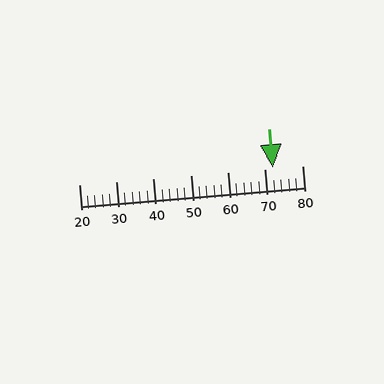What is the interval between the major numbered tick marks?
The major tick marks are spaced 10 units apart.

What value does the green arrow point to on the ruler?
The green arrow points to approximately 72.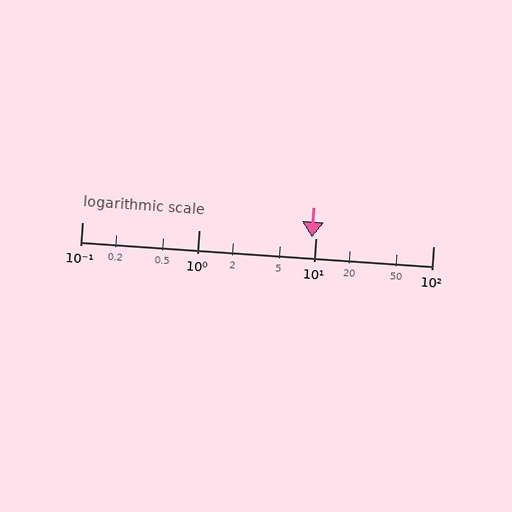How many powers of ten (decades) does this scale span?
The scale spans 3 decades, from 0.1 to 100.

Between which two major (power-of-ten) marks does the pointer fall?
The pointer is between 1 and 10.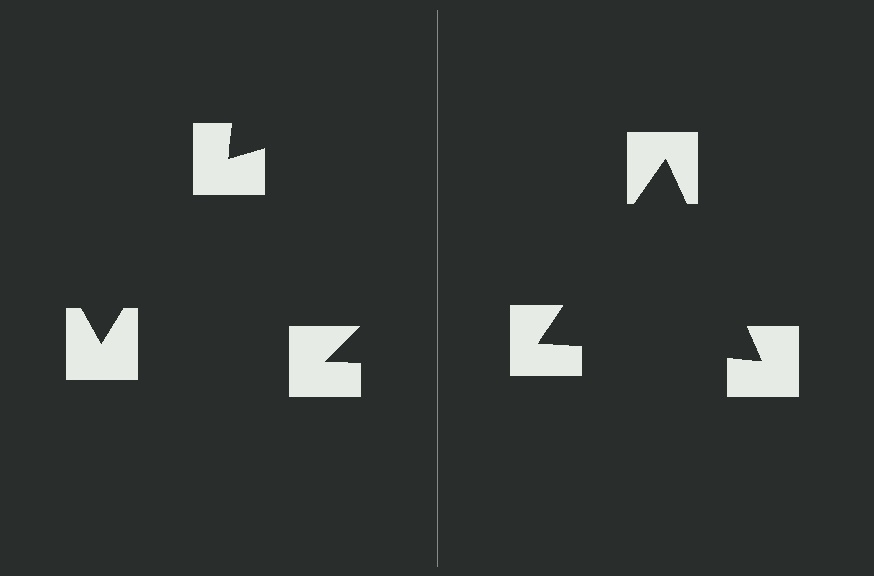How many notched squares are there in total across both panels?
6 — 3 on each side.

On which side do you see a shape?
An illusory triangle appears on the right side. On the left side the wedge cuts are rotated, so no coherent shape forms.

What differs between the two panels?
The notched squares are positioned identically on both sides; only the wedge orientations differ. On the right they align to a triangle; on the left they are misaligned.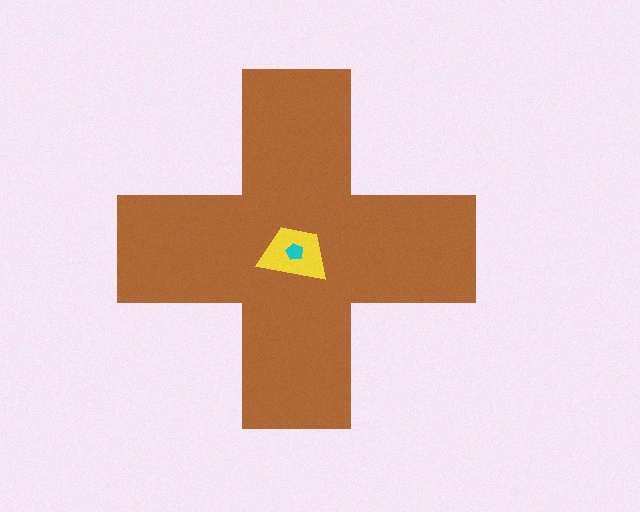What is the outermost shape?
The brown cross.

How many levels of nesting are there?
3.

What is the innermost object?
The cyan pentagon.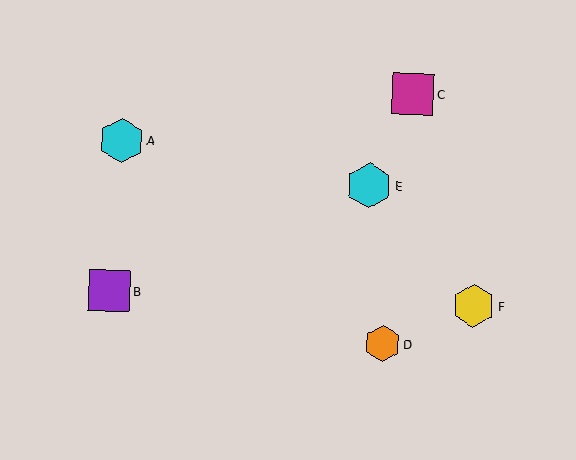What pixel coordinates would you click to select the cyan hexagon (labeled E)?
Click at (369, 186) to select the cyan hexagon E.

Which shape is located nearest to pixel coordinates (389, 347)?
The orange hexagon (labeled D) at (382, 344) is nearest to that location.